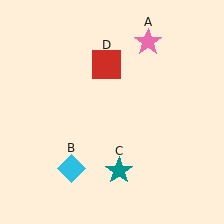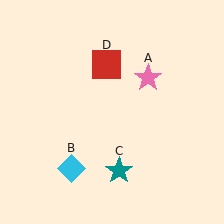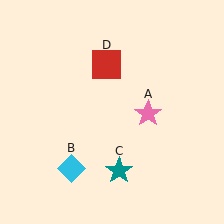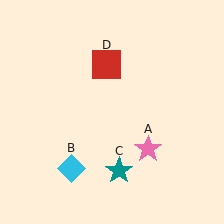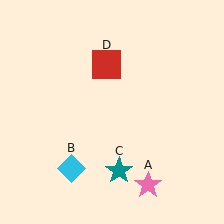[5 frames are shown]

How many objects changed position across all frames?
1 object changed position: pink star (object A).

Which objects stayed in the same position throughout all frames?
Cyan diamond (object B) and teal star (object C) and red square (object D) remained stationary.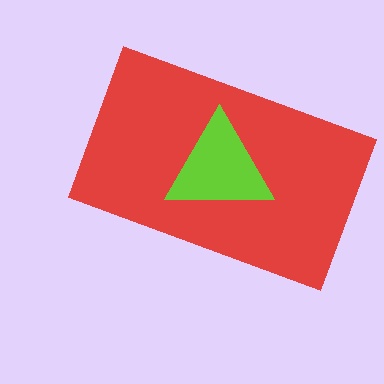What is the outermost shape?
The red rectangle.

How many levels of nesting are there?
2.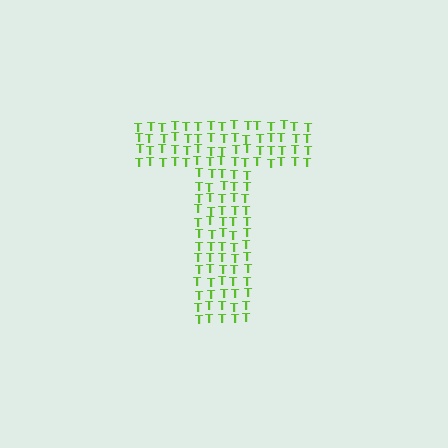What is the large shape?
The large shape is the letter T.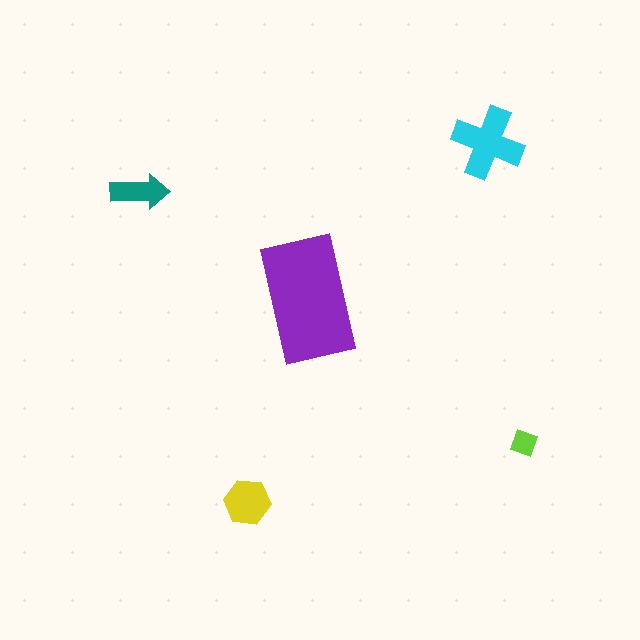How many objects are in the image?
There are 5 objects in the image.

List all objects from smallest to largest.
The lime diamond, the teal arrow, the yellow hexagon, the cyan cross, the purple rectangle.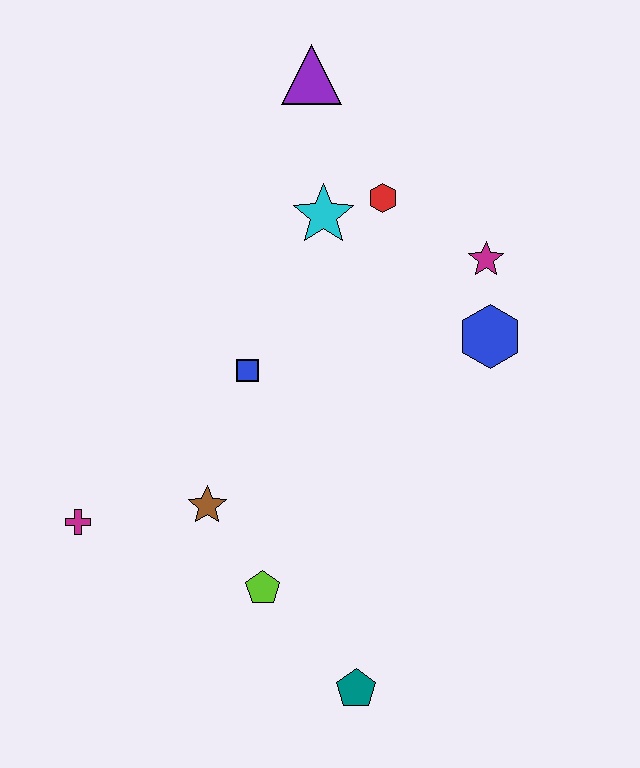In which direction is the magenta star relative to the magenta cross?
The magenta star is to the right of the magenta cross.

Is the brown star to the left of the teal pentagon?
Yes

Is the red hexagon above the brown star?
Yes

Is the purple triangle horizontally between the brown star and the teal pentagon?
Yes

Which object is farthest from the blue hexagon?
The magenta cross is farthest from the blue hexagon.